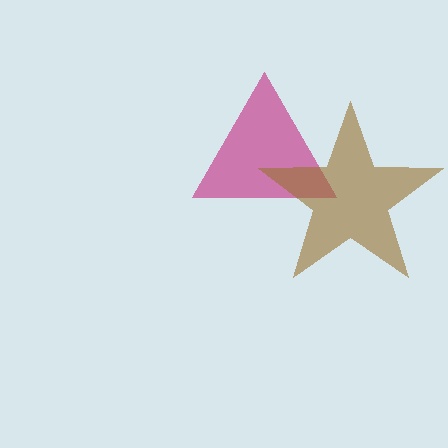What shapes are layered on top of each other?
The layered shapes are: a magenta triangle, a brown star.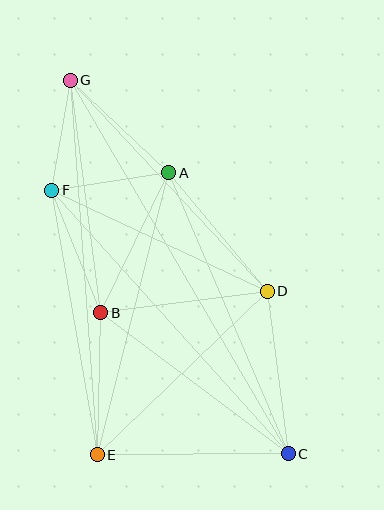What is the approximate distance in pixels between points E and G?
The distance between E and G is approximately 375 pixels.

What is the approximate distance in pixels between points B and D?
The distance between B and D is approximately 168 pixels.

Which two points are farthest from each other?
Points C and G are farthest from each other.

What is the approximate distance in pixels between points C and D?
The distance between C and D is approximately 164 pixels.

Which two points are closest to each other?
Points F and G are closest to each other.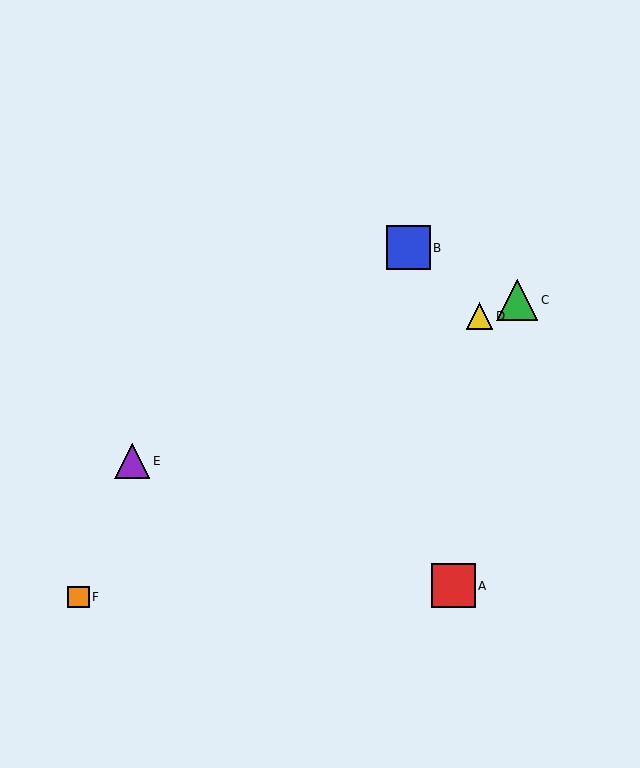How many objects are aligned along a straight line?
3 objects (C, D, E) are aligned along a straight line.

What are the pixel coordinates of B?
Object B is at (408, 248).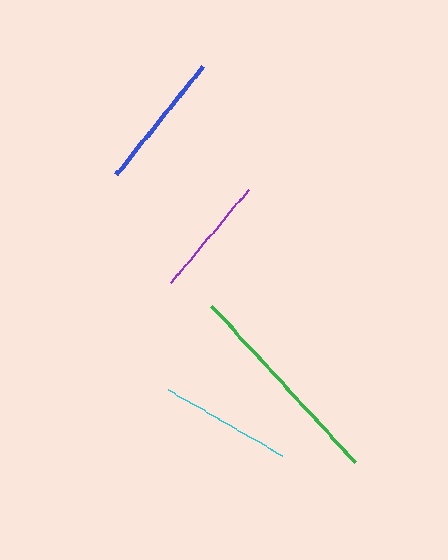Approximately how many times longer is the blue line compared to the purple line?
The blue line is approximately 1.1 times the length of the purple line.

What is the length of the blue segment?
The blue segment is approximately 138 pixels long.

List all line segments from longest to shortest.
From longest to shortest: green, blue, cyan, purple.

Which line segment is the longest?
The green line is the longest at approximately 213 pixels.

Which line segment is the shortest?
The purple line is the shortest at approximately 122 pixels.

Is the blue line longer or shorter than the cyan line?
The blue line is longer than the cyan line.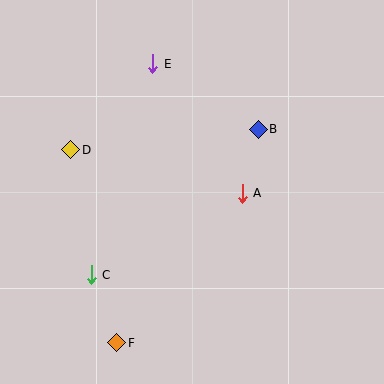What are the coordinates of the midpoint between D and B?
The midpoint between D and B is at (164, 140).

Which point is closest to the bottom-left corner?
Point F is closest to the bottom-left corner.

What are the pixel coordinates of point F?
Point F is at (117, 343).